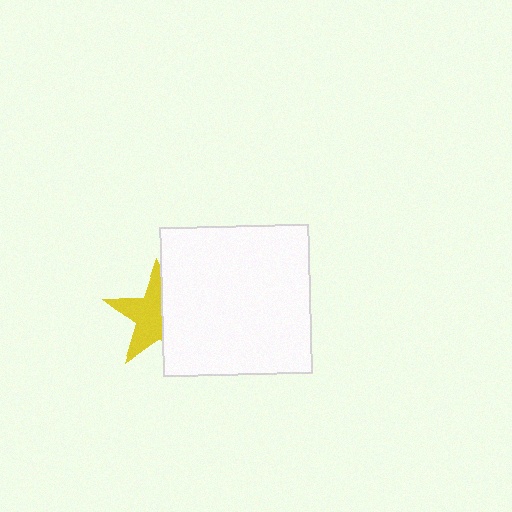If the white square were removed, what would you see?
You would see the complete yellow star.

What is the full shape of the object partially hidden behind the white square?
The partially hidden object is a yellow star.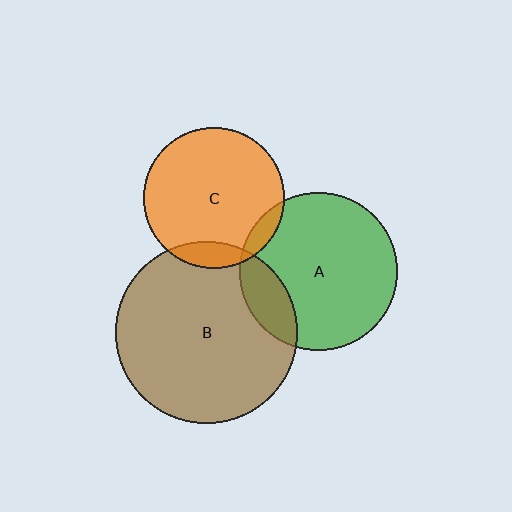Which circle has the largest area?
Circle B (brown).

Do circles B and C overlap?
Yes.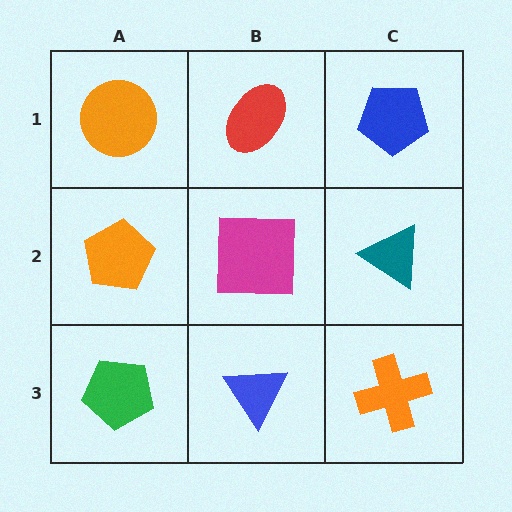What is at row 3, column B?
A blue triangle.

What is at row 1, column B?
A red ellipse.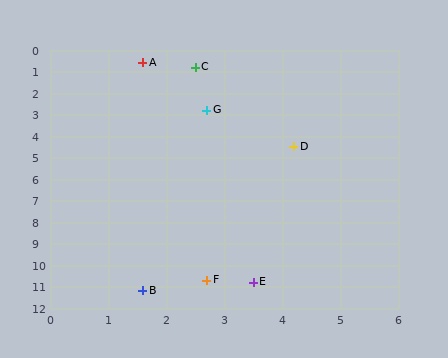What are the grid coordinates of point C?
Point C is at approximately (2.5, 0.8).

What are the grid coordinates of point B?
Point B is at approximately (1.6, 11.2).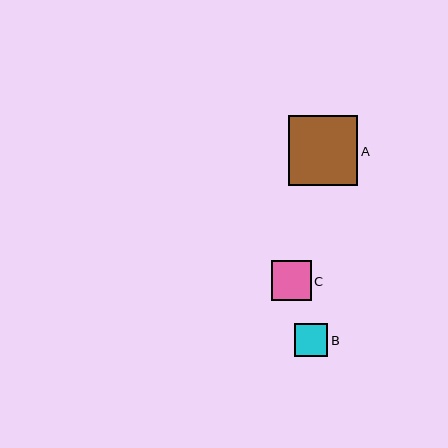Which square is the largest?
Square A is the largest with a size of approximately 69 pixels.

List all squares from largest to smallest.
From largest to smallest: A, C, B.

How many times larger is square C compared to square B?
Square C is approximately 1.2 times the size of square B.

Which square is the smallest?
Square B is the smallest with a size of approximately 34 pixels.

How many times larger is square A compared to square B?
Square A is approximately 2.1 times the size of square B.